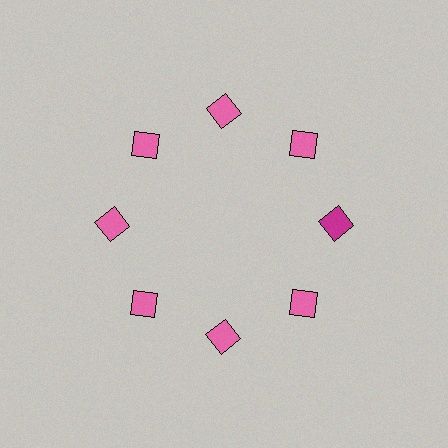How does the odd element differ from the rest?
It has a different color: magenta instead of pink.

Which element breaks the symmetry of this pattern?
The magenta diamond at roughly the 3 o'clock position breaks the symmetry. All other shapes are pink diamonds.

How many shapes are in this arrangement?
There are 8 shapes arranged in a ring pattern.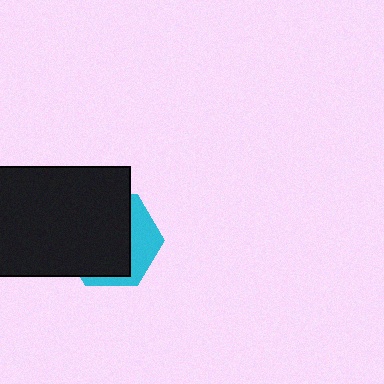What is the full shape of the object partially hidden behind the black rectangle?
The partially hidden object is a cyan hexagon.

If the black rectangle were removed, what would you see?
You would see the complete cyan hexagon.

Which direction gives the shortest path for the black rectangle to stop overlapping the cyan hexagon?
Moving toward the upper-left gives the shortest separation.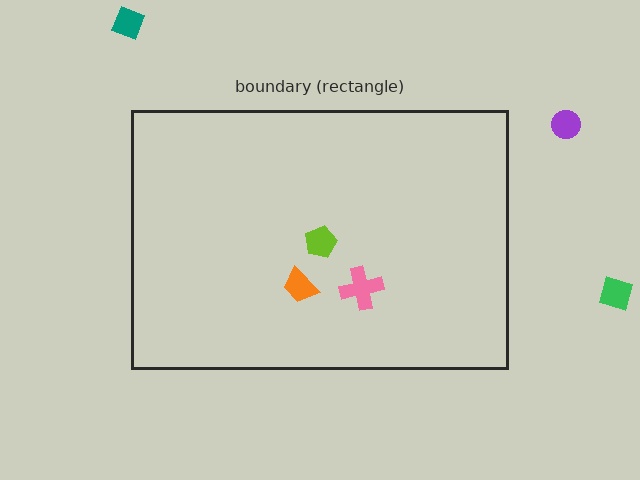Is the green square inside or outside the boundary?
Outside.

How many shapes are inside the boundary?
3 inside, 3 outside.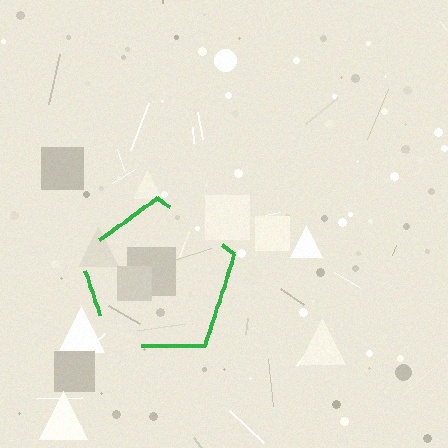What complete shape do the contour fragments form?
The contour fragments form a pentagon.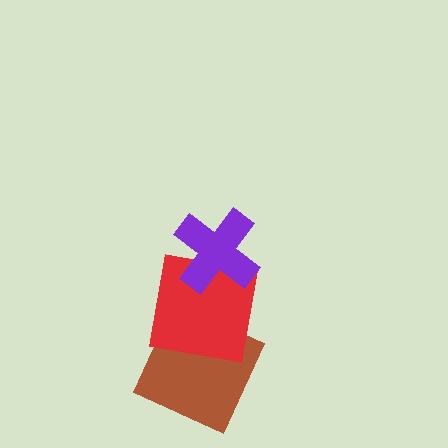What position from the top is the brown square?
The brown square is 3rd from the top.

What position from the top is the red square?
The red square is 2nd from the top.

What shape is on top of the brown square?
The red square is on top of the brown square.